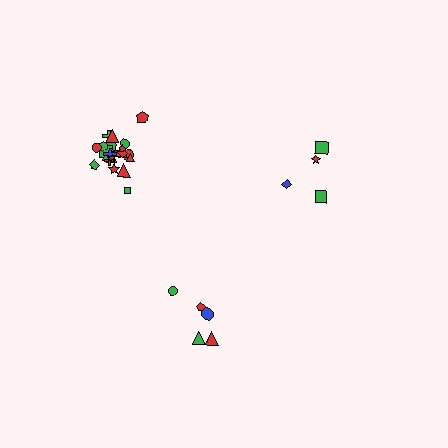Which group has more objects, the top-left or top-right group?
The top-left group.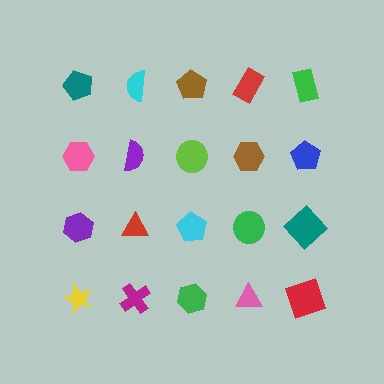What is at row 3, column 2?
A red triangle.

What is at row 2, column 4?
A brown hexagon.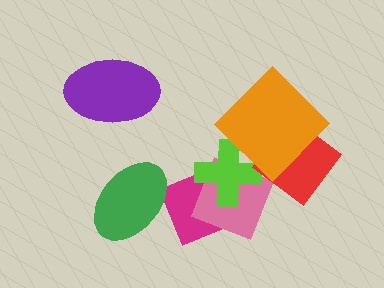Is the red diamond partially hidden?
Yes, it is partially covered by another shape.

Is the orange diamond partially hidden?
No, no other shape covers it.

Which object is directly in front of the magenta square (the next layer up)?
The pink square is directly in front of the magenta square.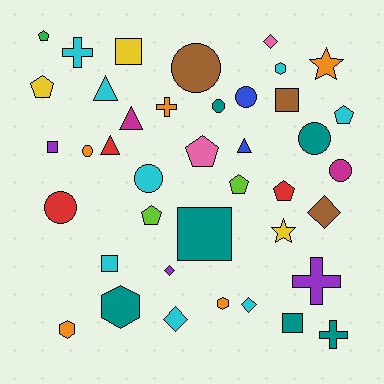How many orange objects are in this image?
There are 5 orange objects.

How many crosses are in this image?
There are 4 crosses.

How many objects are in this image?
There are 40 objects.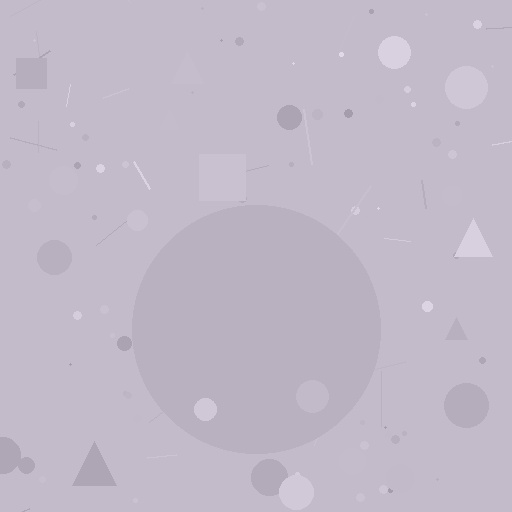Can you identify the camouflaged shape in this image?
The camouflaged shape is a circle.